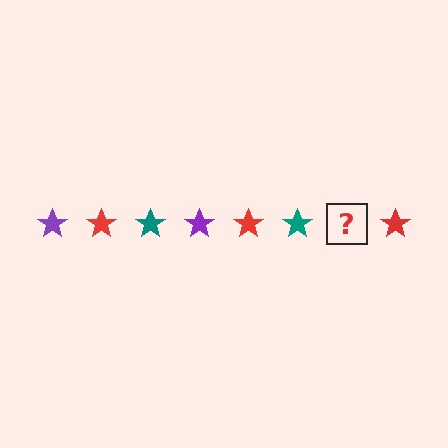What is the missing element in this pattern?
The missing element is a purple star.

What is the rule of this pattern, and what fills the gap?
The rule is that the pattern cycles through purple, red, teal stars. The gap should be filled with a purple star.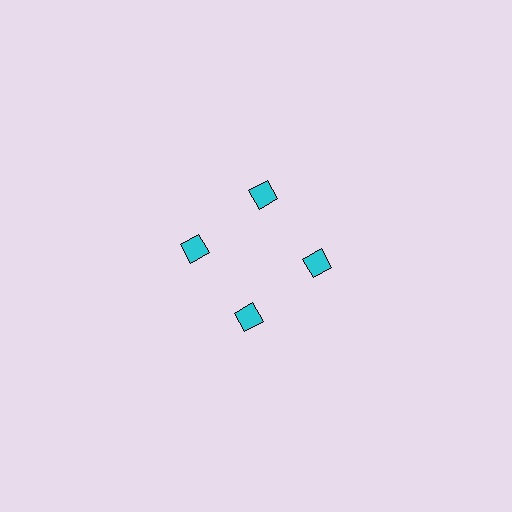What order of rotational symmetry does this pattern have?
This pattern has 4-fold rotational symmetry.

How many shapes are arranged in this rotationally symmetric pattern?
There are 4 shapes, arranged in 4 groups of 1.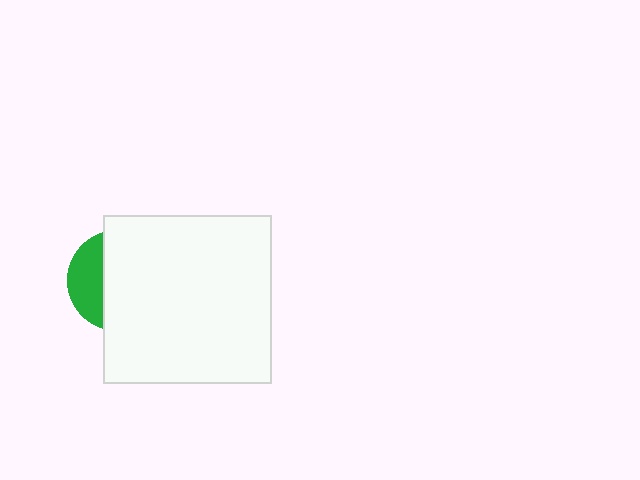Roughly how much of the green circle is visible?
A small part of it is visible (roughly 33%).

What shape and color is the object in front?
The object in front is a white square.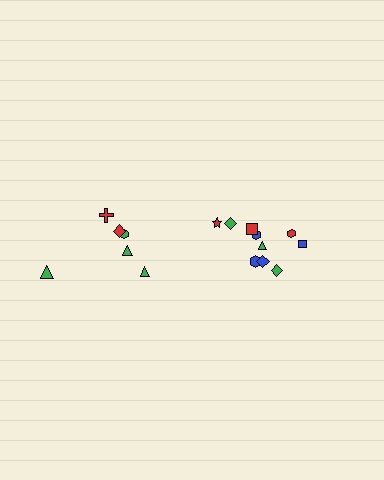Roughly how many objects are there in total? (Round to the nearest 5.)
Roughly 15 objects in total.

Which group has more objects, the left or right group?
The right group.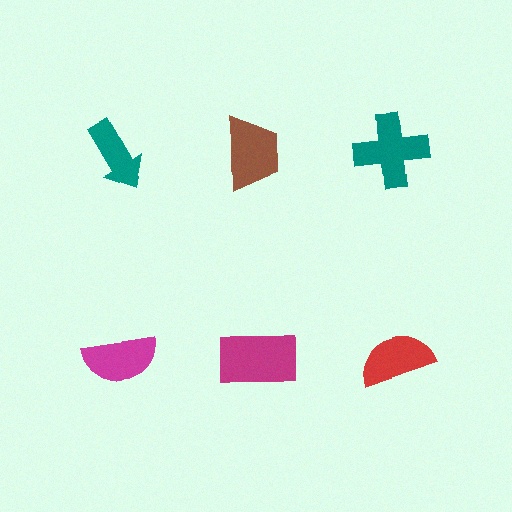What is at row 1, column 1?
A teal arrow.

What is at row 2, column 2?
A magenta rectangle.